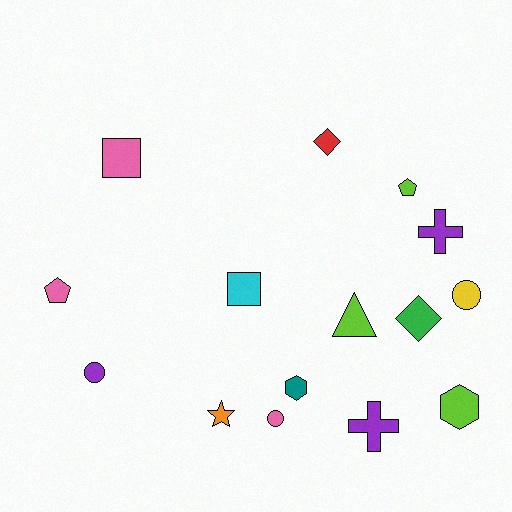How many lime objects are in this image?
There are 3 lime objects.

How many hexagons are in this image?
There are 2 hexagons.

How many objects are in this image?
There are 15 objects.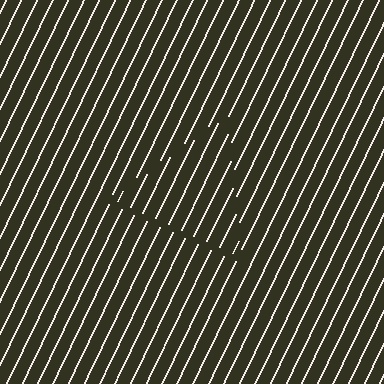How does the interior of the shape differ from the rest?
The interior of the shape contains the same grating, shifted by half a period — the contour is defined by the phase discontinuity where line-ends from the inner and outer gratings abut.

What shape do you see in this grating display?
An illusory triangle. The interior of the shape contains the same grating, shifted by half a period — the contour is defined by the phase discontinuity where line-ends from the inner and outer gratings abut.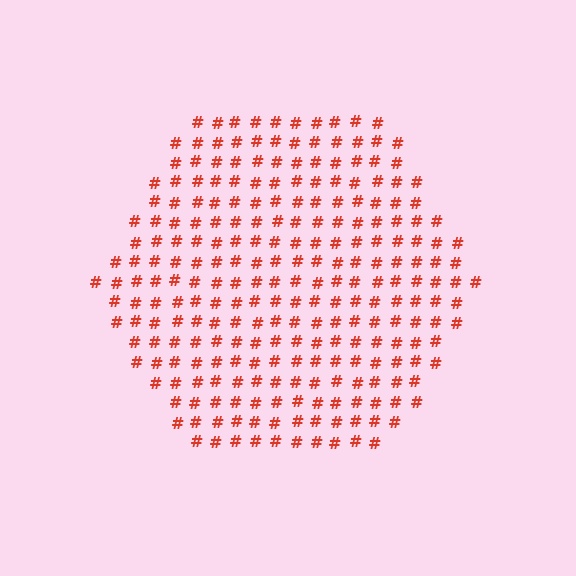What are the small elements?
The small elements are hash symbols.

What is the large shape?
The large shape is a hexagon.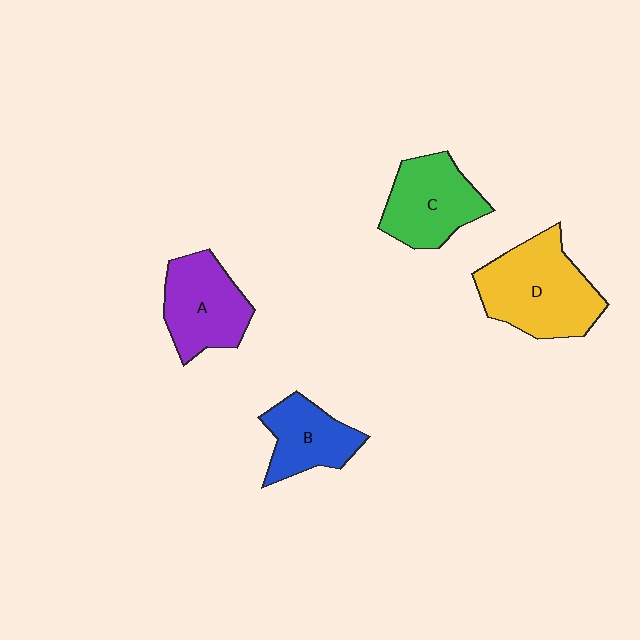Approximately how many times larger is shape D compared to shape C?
Approximately 1.3 times.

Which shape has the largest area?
Shape D (yellow).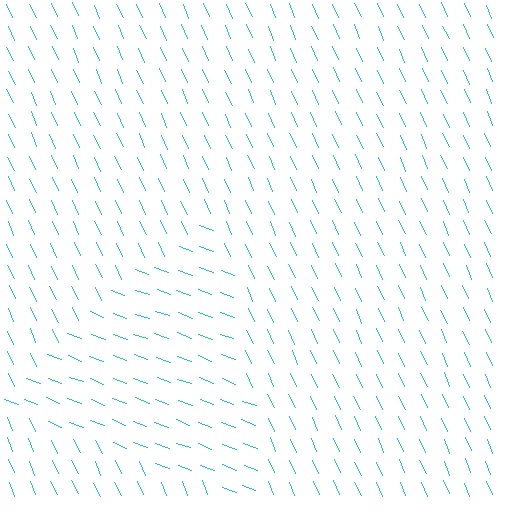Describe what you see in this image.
The image is filled with small cyan line segments. A triangle region in the image has lines oriented differently from the surrounding lines, creating a visible texture boundary.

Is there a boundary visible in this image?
Yes, there is a texture boundary formed by a change in line orientation.